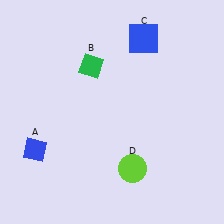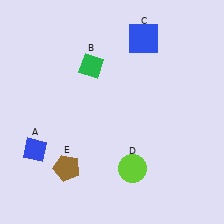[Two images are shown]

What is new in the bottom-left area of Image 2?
A brown pentagon (E) was added in the bottom-left area of Image 2.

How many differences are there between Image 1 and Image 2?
There is 1 difference between the two images.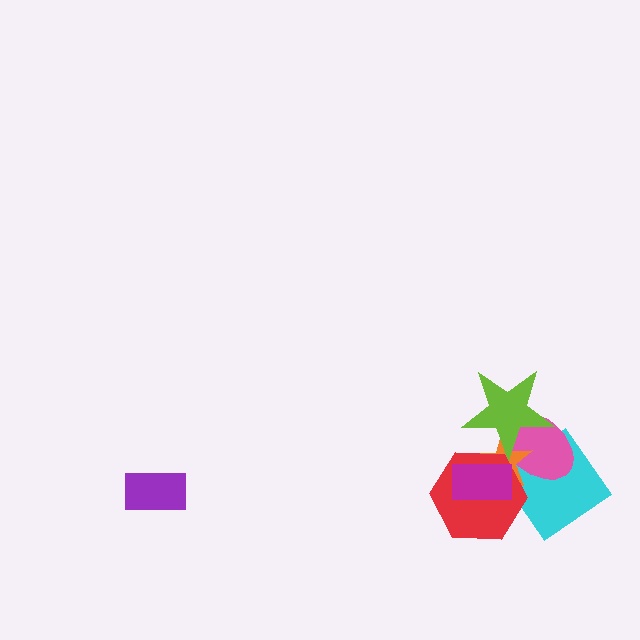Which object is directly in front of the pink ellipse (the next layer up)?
The orange star is directly in front of the pink ellipse.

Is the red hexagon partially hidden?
Yes, it is partially covered by another shape.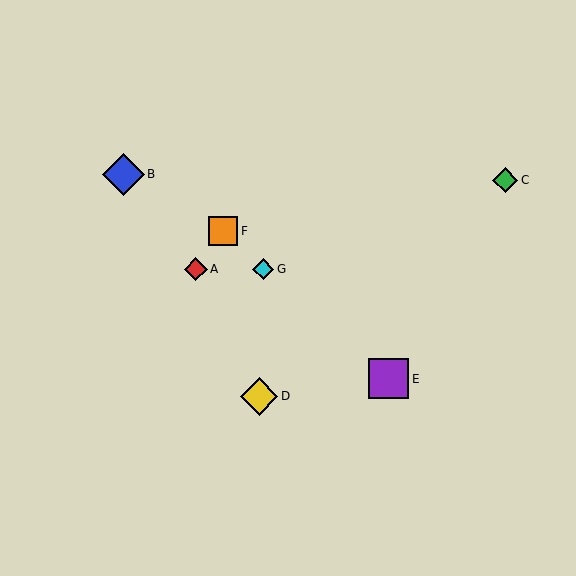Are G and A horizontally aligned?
Yes, both are at y≈269.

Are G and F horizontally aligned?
No, G is at y≈269 and F is at y≈231.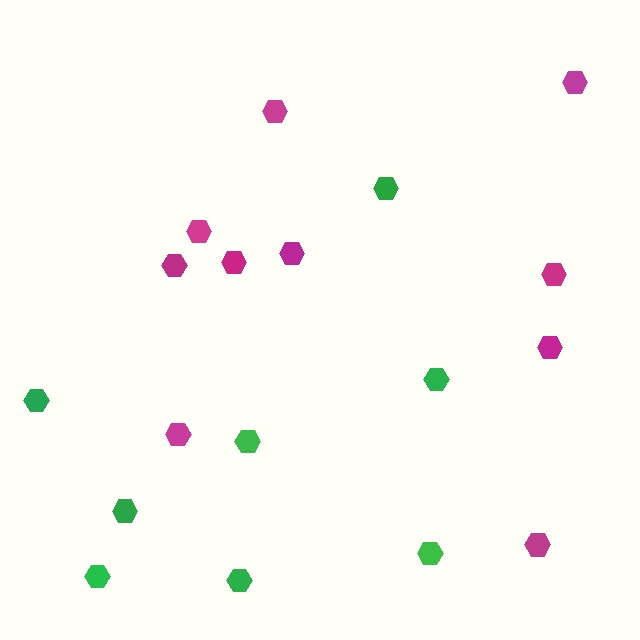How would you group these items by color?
There are 2 groups: one group of green hexagons (8) and one group of magenta hexagons (10).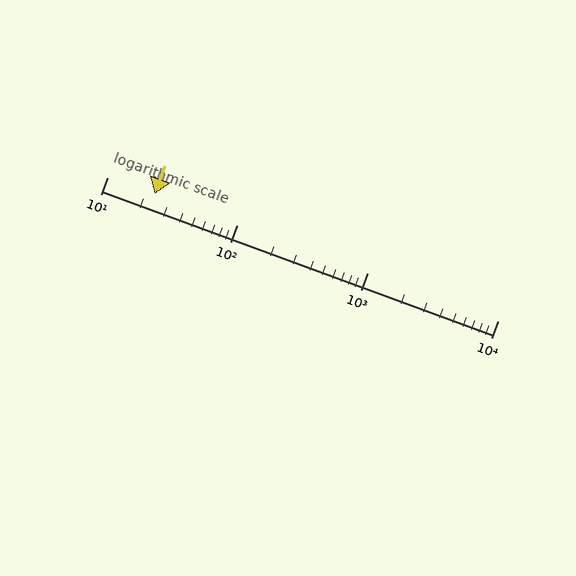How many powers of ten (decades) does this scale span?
The scale spans 3 decades, from 10 to 10000.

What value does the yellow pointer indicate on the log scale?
The pointer indicates approximately 23.